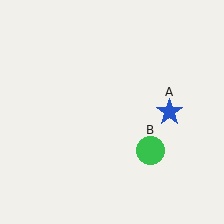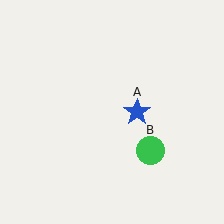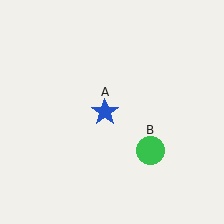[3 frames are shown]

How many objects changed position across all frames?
1 object changed position: blue star (object A).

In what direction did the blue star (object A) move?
The blue star (object A) moved left.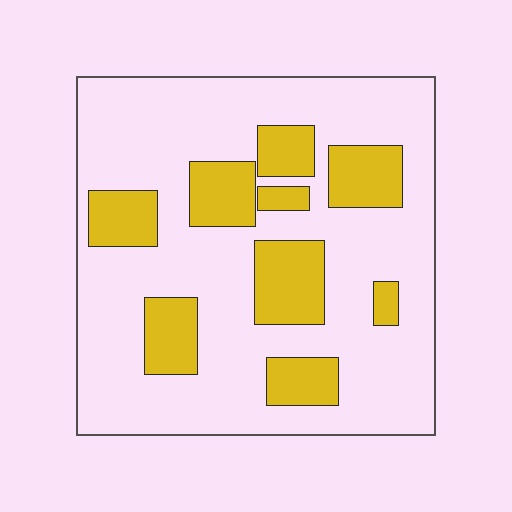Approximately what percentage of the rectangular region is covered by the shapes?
Approximately 25%.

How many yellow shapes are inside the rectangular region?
9.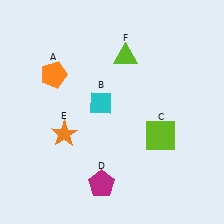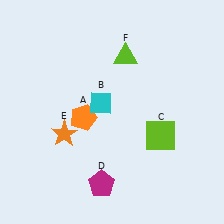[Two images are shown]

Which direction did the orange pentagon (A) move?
The orange pentagon (A) moved down.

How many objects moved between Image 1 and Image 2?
1 object moved between the two images.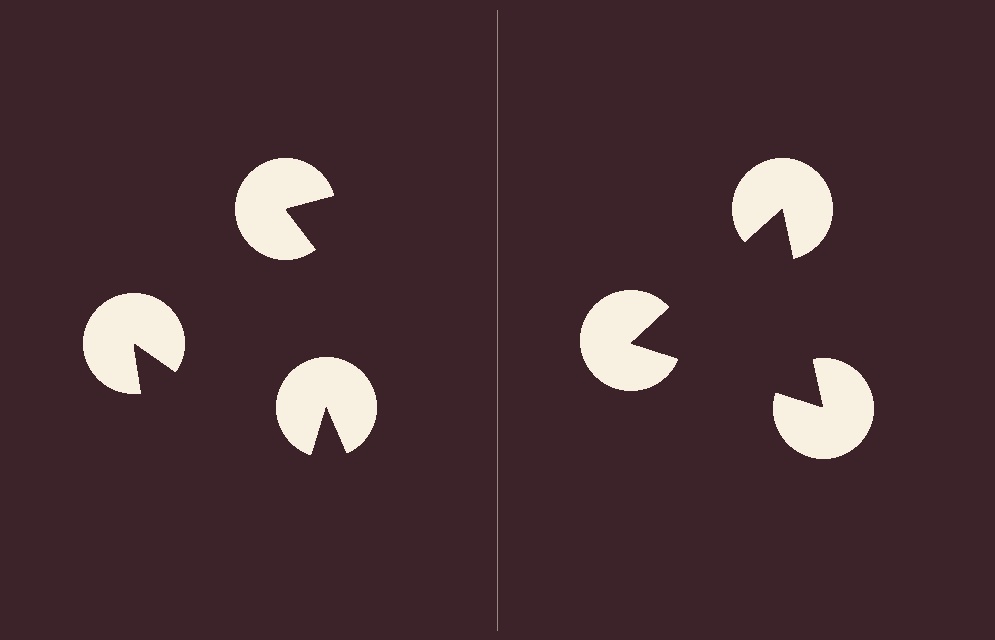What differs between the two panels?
The pac-man discs are positioned identically on both sides; only the wedge orientations differ. On the right they align to a triangle; on the left they are misaligned.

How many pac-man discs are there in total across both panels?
6 — 3 on each side.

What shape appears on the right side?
An illusory triangle.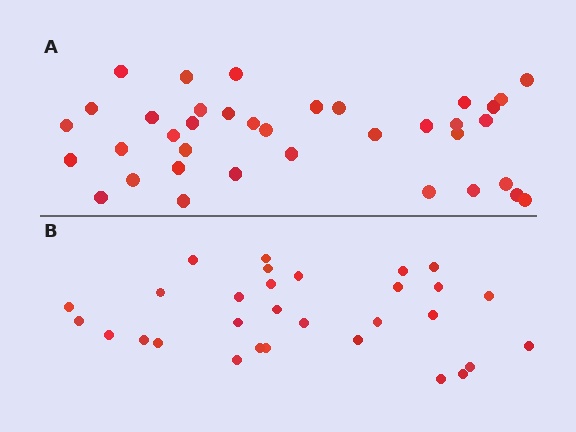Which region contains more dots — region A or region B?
Region A (the top region) has more dots.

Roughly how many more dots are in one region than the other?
Region A has roughly 8 or so more dots than region B.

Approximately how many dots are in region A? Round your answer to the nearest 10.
About 40 dots. (The exact count is 37, which rounds to 40.)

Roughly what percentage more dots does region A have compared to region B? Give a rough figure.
About 25% more.